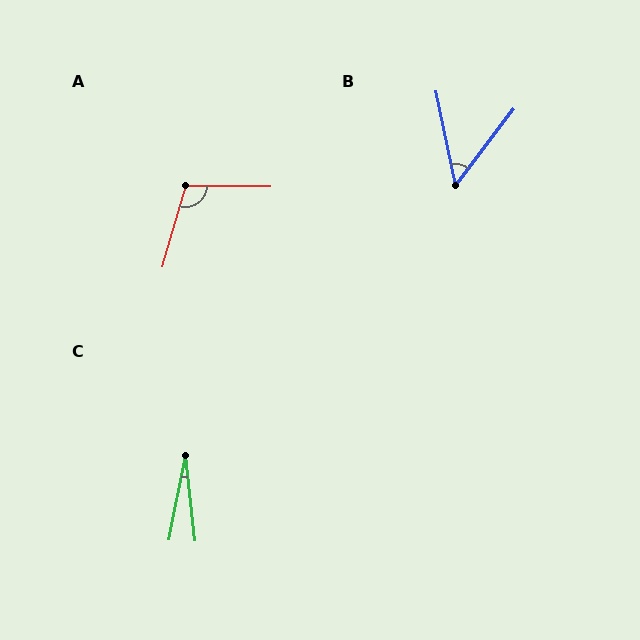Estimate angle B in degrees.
Approximately 49 degrees.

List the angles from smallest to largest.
C (18°), B (49°), A (106°).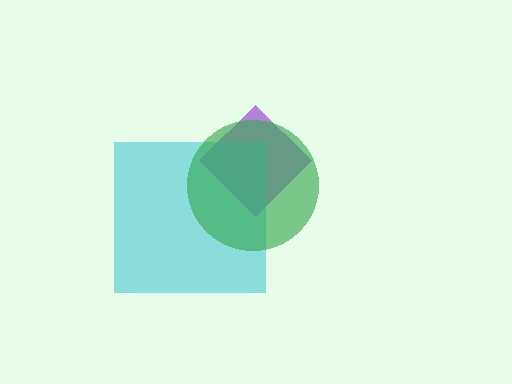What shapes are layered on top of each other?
The layered shapes are: a purple diamond, a cyan square, a green circle.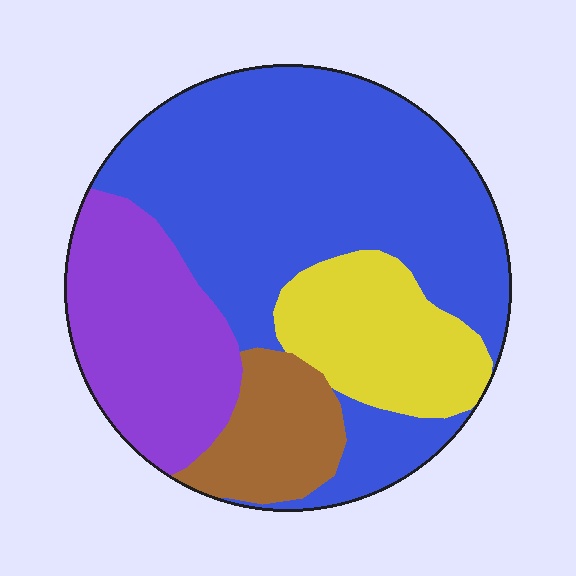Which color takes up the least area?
Brown, at roughly 10%.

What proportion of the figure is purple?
Purple takes up about one fifth (1/5) of the figure.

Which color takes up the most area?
Blue, at roughly 50%.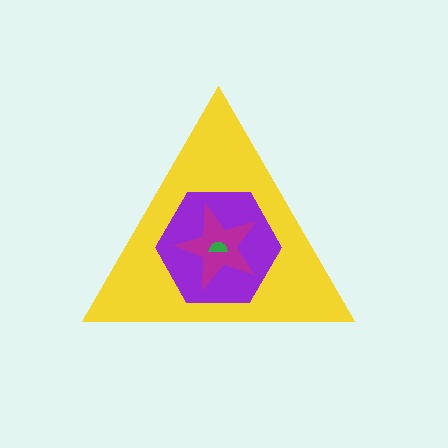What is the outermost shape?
The yellow triangle.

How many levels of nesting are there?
4.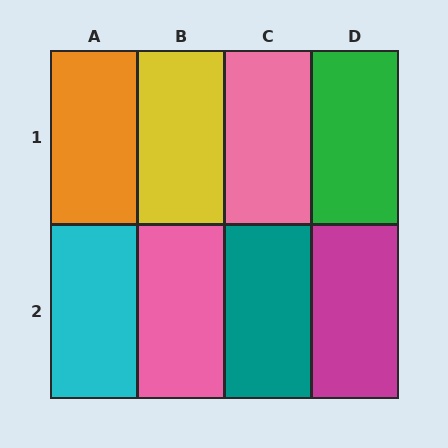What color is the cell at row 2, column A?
Cyan.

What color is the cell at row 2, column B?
Pink.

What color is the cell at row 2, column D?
Magenta.